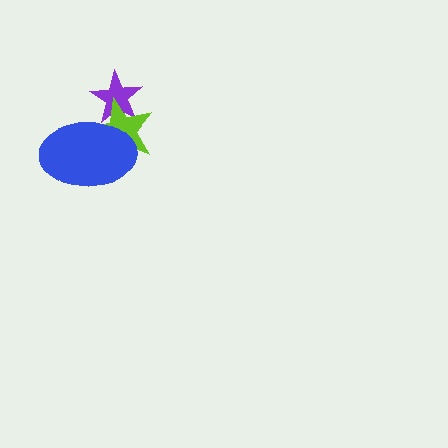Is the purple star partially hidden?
Yes, it is partially covered by another shape.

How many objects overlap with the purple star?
2 objects overlap with the purple star.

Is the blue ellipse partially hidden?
No, no other shape covers it.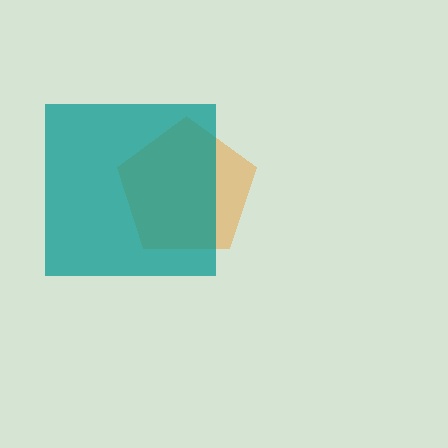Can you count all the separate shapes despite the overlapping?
Yes, there are 2 separate shapes.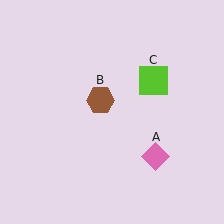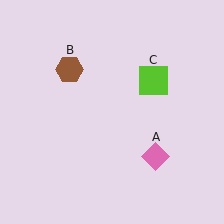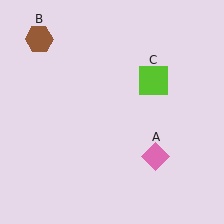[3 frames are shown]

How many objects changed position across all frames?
1 object changed position: brown hexagon (object B).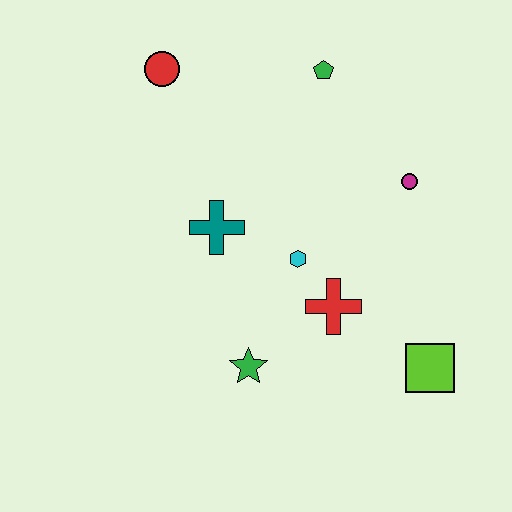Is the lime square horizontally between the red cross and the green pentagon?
No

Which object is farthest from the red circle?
The lime square is farthest from the red circle.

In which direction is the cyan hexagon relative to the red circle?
The cyan hexagon is below the red circle.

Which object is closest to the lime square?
The red cross is closest to the lime square.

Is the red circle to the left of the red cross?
Yes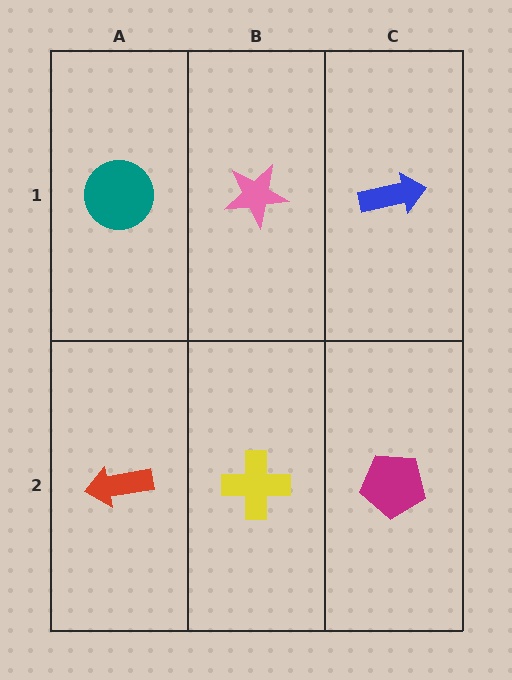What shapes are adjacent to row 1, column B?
A yellow cross (row 2, column B), a teal circle (row 1, column A), a blue arrow (row 1, column C).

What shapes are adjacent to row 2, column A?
A teal circle (row 1, column A), a yellow cross (row 2, column B).